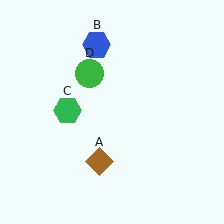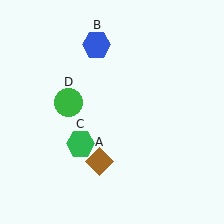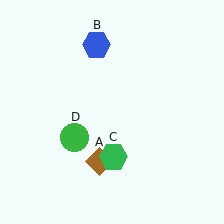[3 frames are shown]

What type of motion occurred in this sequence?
The green hexagon (object C), green circle (object D) rotated counterclockwise around the center of the scene.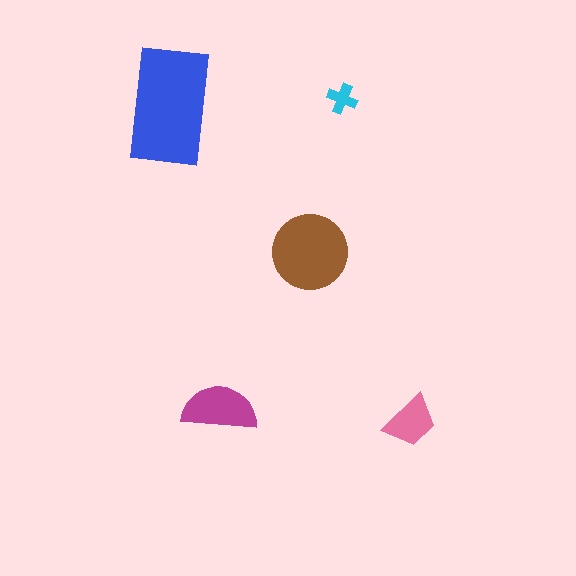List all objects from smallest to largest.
The cyan cross, the pink trapezoid, the magenta semicircle, the brown circle, the blue rectangle.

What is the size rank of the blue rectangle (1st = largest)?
1st.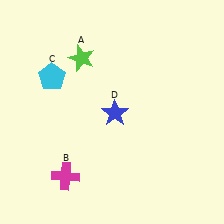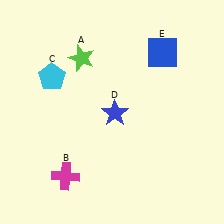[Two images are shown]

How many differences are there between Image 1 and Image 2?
There is 1 difference between the two images.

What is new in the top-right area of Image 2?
A blue square (E) was added in the top-right area of Image 2.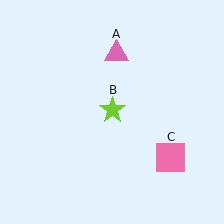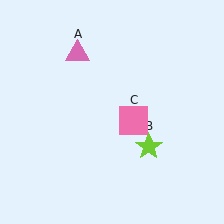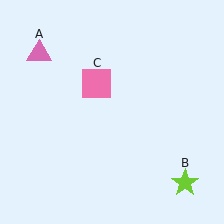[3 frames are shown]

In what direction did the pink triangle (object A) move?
The pink triangle (object A) moved left.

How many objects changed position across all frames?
3 objects changed position: pink triangle (object A), lime star (object B), pink square (object C).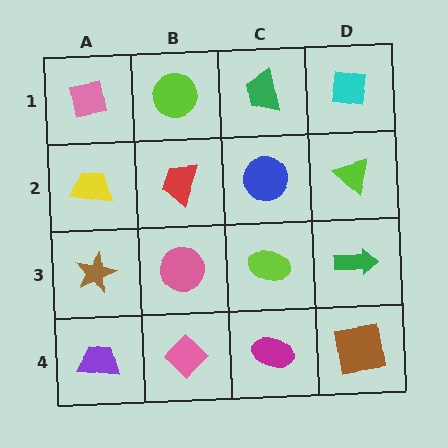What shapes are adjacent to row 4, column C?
A lime ellipse (row 3, column C), a pink diamond (row 4, column B), a brown square (row 4, column D).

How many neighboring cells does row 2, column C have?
4.